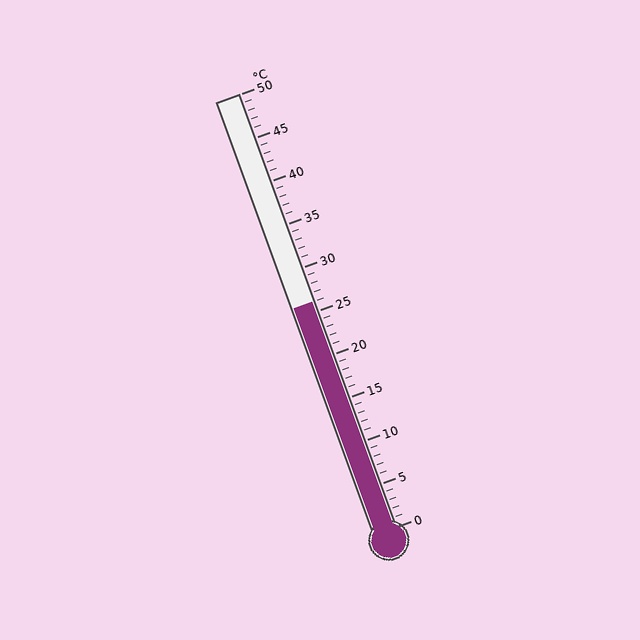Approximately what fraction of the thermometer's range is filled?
The thermometer is filled to approximately 50% of its range.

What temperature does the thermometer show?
The thermometer shows approximately 26°C.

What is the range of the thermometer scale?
The thermometer scale ranges from 0°C to 50°C.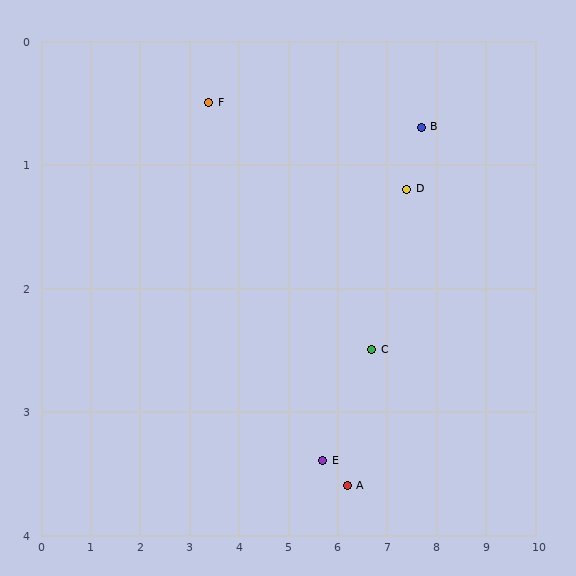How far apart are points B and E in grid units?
Points B and E are about 3.4 grid units apart.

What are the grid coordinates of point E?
Point E is at approximately (5.7, 3.4).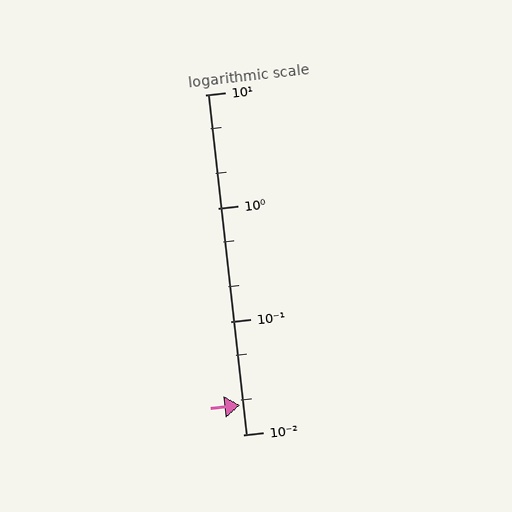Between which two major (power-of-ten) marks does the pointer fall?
The pointer is between 0.01 and 0.1.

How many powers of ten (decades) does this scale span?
The scale spans 3 decades, from 0.01 to 10.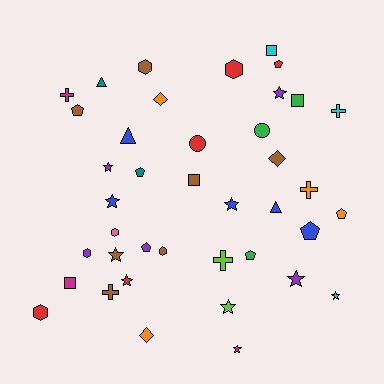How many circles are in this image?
There are 2 circles.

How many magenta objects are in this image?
There are 3 magenta objects.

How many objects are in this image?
There are 40 objects.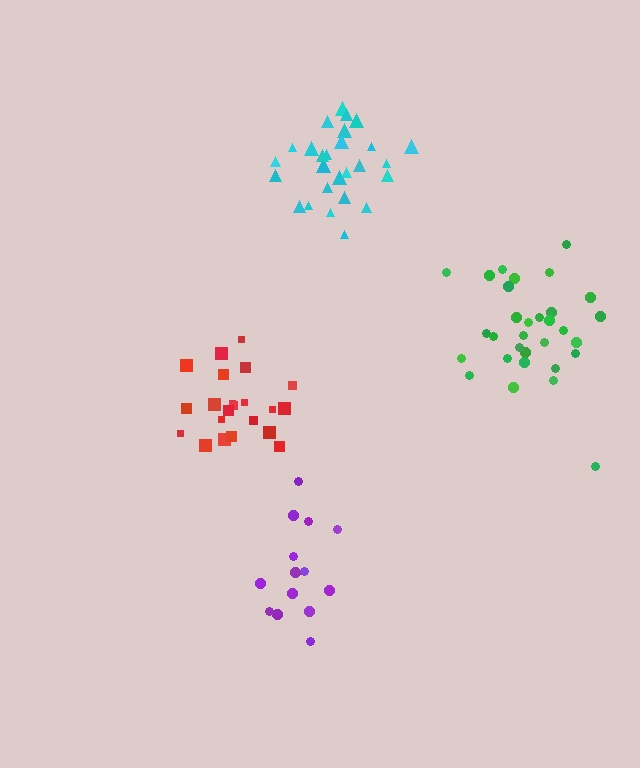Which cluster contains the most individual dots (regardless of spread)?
Green (31).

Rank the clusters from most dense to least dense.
red, cyan, green, purple.